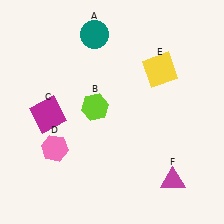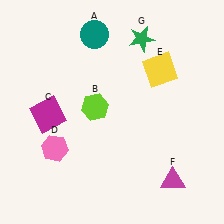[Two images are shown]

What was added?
A green star (G) was added in Image 2.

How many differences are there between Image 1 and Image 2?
There is 1 difference between the two images.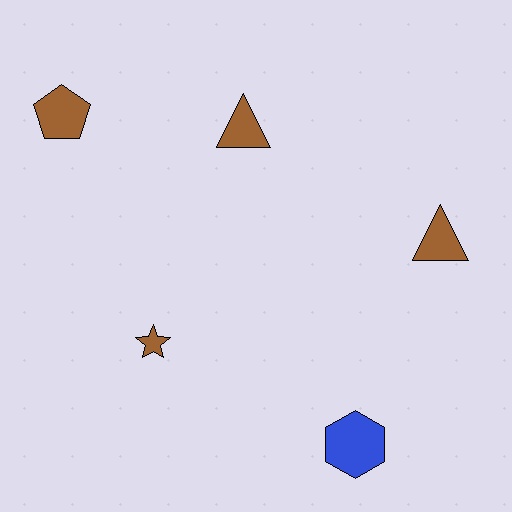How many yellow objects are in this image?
There are no yellow objects.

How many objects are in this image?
There are 5 objects.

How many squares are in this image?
There are no squares.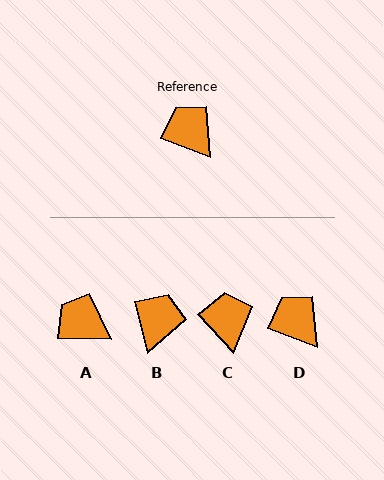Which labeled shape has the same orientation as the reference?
D.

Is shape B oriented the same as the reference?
No, it is off by about 54 degrees.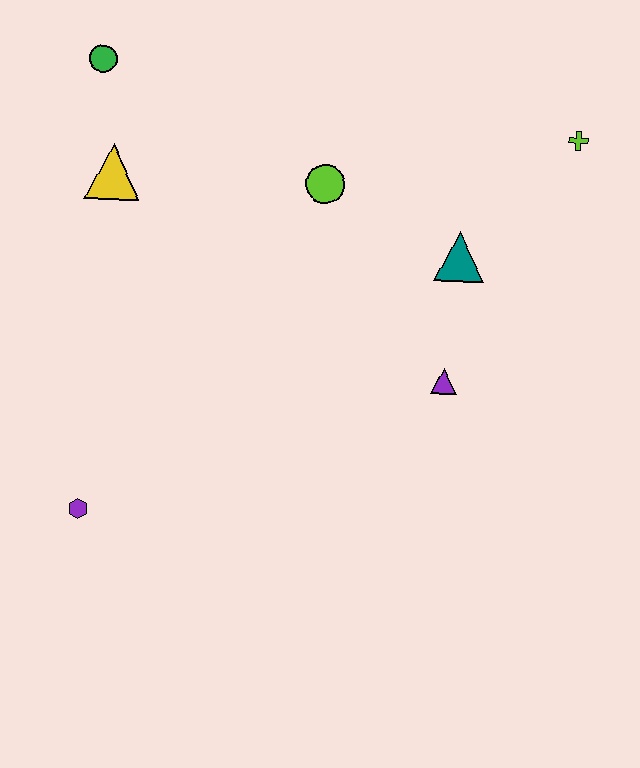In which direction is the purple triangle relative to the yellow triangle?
The purple triangle is to the right of the yellow triangle.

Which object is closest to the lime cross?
The teal triangle is closest to the lime cross.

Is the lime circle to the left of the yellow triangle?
No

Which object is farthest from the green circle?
The lime cross is farthest from the green circle.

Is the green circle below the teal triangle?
No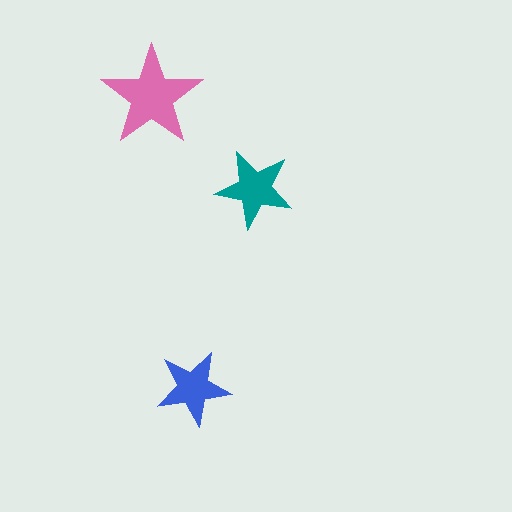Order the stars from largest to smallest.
the pink one, the teal one, the blue one.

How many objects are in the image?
There are 3 objects in the image.